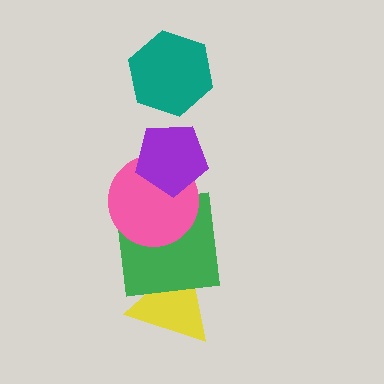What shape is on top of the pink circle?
The purple pentagon is on top of the pink circle.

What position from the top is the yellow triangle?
The yellow triangle is 5th from the top.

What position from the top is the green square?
The green square is 4th from the top.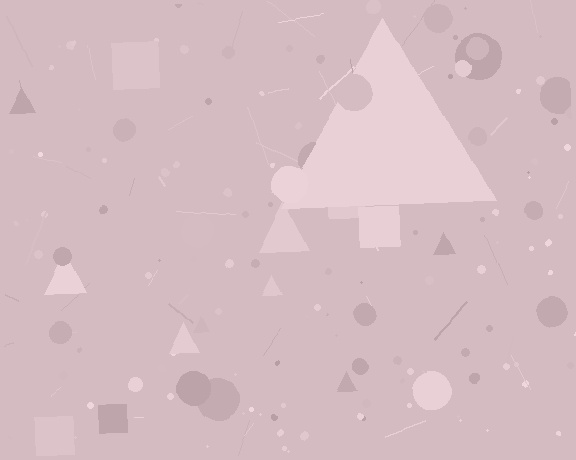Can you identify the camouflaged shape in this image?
The camouflaged shape is a triangle.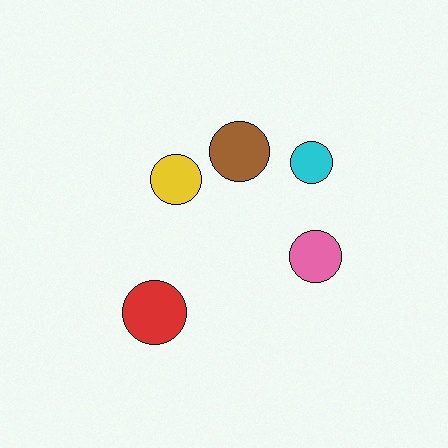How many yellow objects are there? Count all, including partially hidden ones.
There is 1 yellow object.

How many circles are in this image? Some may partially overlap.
There are 5 circles.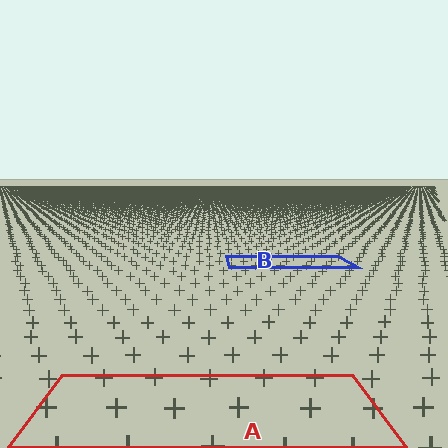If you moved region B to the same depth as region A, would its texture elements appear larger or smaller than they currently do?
They would appear larger. At a closer depth, the same texture elements are projected at a bigger on-screen size.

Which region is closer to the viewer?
Region A is closer. The texture elements there are larger and more spread out.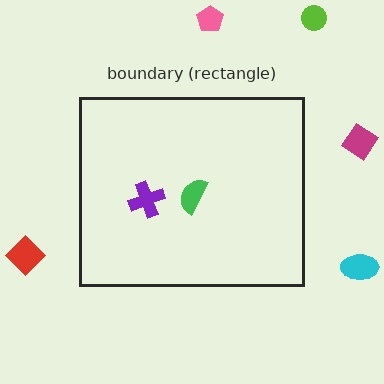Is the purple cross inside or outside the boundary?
Inside.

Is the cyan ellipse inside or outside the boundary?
Outside.